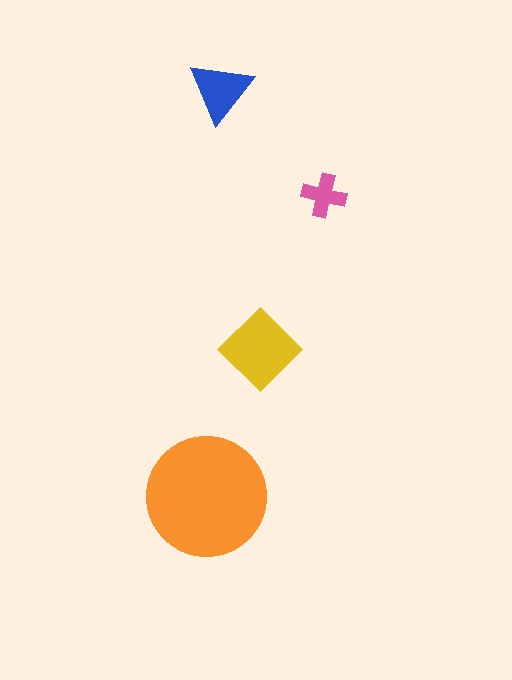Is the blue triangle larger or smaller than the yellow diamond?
Smaller.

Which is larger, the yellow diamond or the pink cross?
The yellow diamond.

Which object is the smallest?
The pink cross.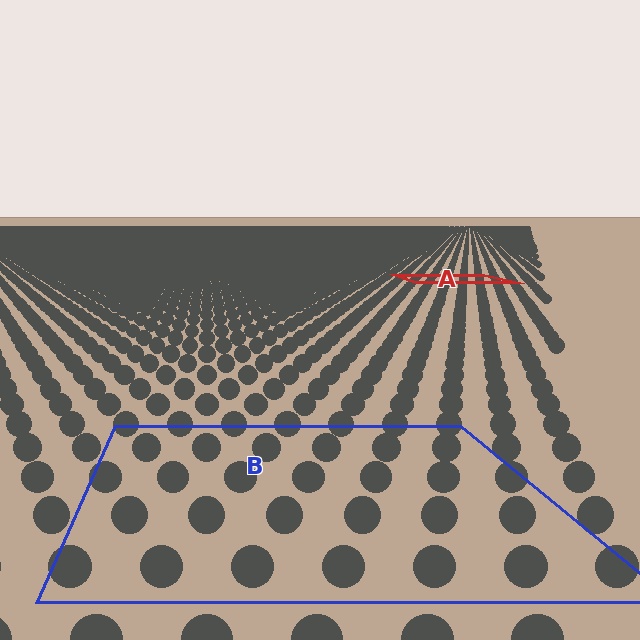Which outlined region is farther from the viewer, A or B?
Region A is farther from the viewer — the texture elements inside it appear smaller and more densely packed.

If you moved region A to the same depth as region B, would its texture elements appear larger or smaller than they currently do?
They would appear larger. At a closer depth, the same texture elements are projected at a bigger on-screen size.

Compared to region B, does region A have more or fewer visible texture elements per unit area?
Region A has more texture elements per unit area — they are packed more densely because it is farther away.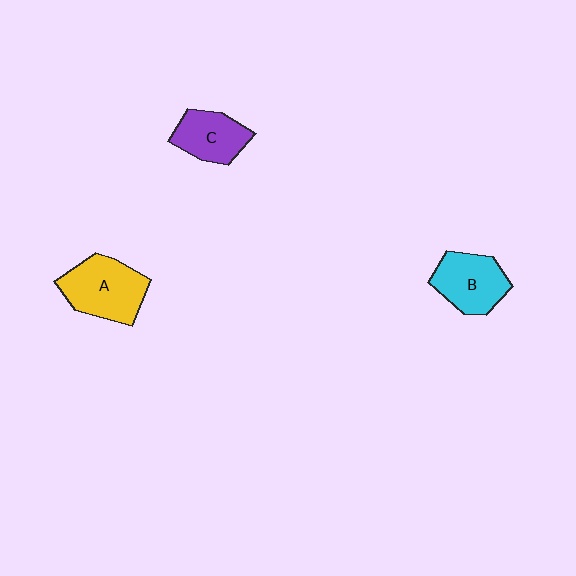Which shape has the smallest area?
Shape C (purple).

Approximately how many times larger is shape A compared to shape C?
Approximately 1.4 times.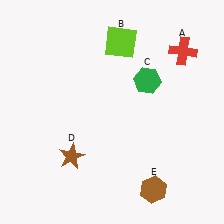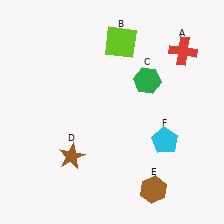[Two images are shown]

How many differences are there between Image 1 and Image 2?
There is 1 difference between the two images.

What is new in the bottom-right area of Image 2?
A cyan pentagon (F) was added in the bottom-right area of Image 2.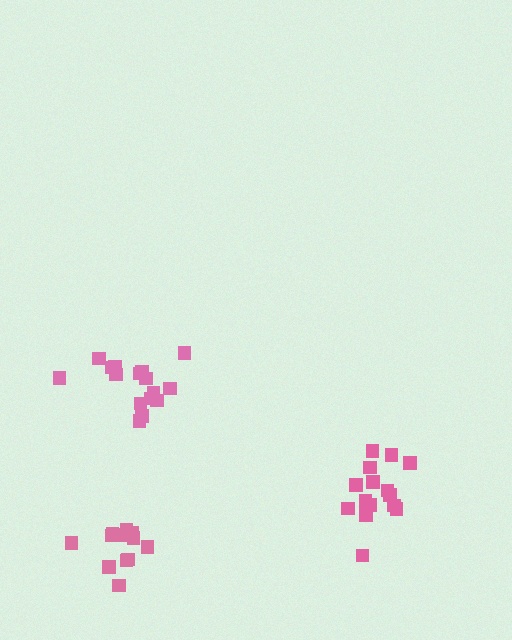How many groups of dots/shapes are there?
There are 3 groups.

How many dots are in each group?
Group 1: 15 dots, Group 2: 14 dots, Group 3: 16 dots (45 total).